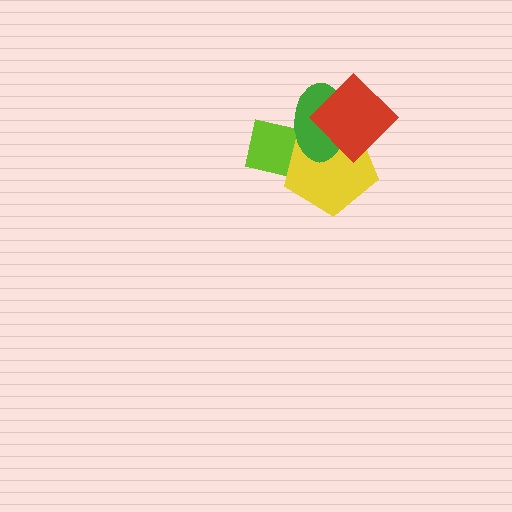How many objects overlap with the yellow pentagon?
3 objects overlap with the yellow pentagon.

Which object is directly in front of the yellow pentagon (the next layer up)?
The green ellipse is directly in front of the yellow pentagon.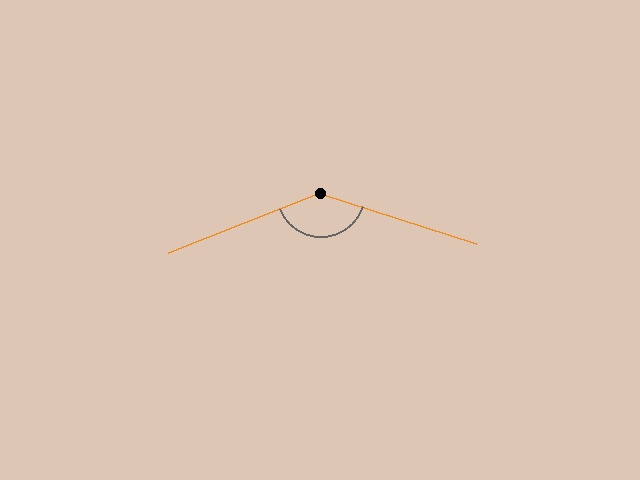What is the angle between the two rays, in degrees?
Approximately 140 degrees.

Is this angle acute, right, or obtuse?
It is obtuse.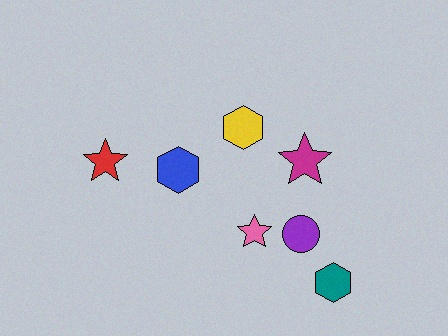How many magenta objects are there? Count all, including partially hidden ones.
There is 1 magenta object.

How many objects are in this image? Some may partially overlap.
There are 7 objects.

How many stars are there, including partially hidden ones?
There are 3 stars.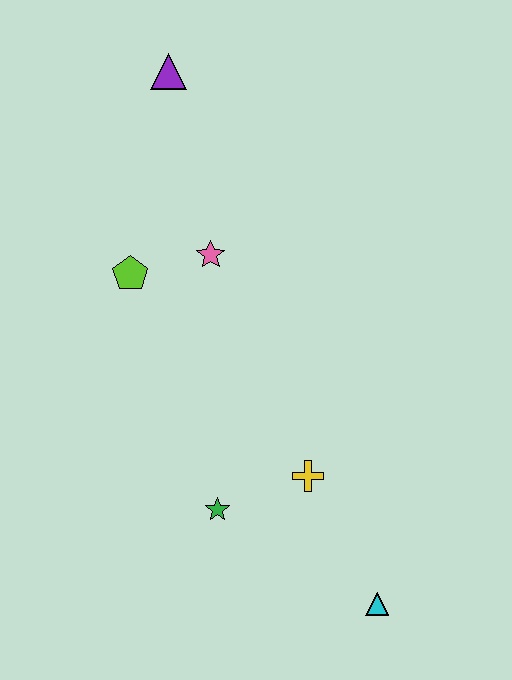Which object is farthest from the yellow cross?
The purple triangle is farthest from the yellow cross.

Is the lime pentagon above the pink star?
No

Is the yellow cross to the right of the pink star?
Yes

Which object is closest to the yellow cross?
The green star is closest to the yellow cross.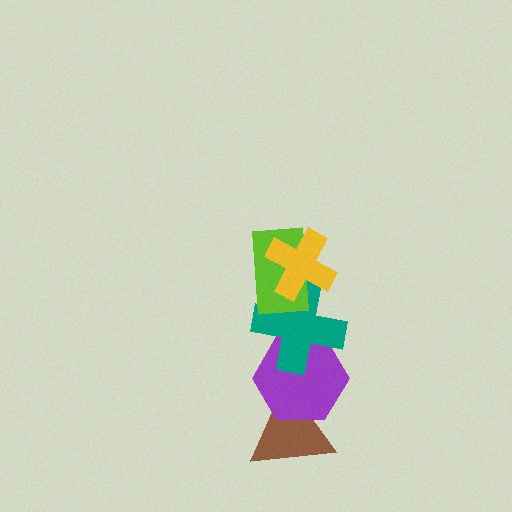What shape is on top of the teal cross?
The lime rectangle is on top of the teal cross.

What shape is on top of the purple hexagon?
The teal cross is on top of the purple hexagon.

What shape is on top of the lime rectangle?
The yellow cross is on top of the lime rectangle.